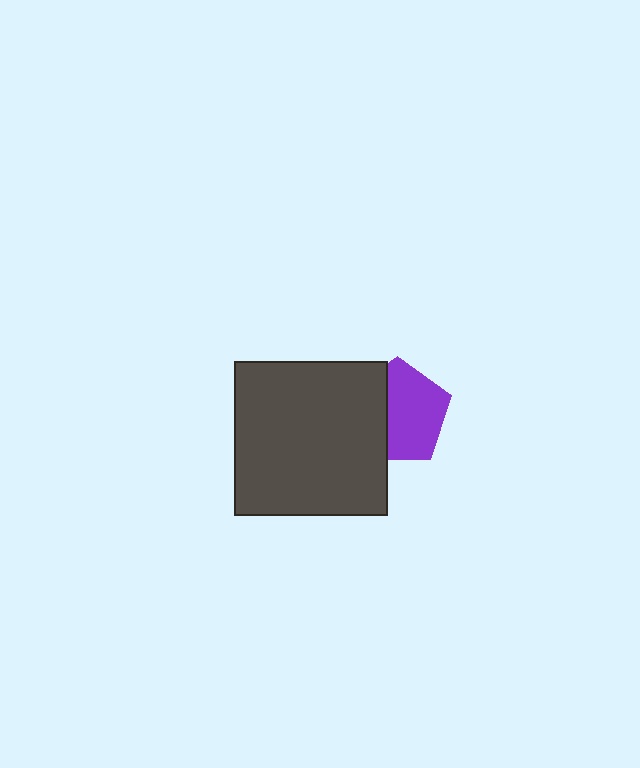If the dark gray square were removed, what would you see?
You would see the complete purple pentagon.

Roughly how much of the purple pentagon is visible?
About half of it is visible (roughly 63%).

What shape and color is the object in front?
The object in front is a dark gray square.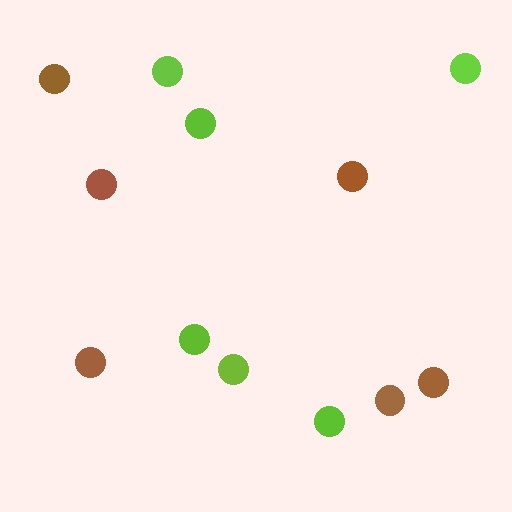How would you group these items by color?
There are 2 groups: one group of brown circles (6) and one group of lime circles (6).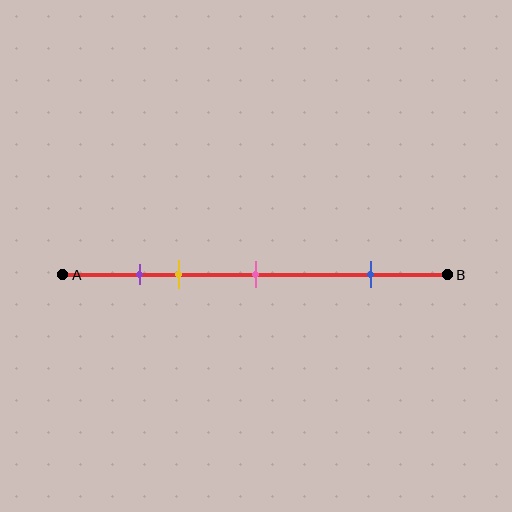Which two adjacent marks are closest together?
The purple and yellow marks are the closest adjacent pair.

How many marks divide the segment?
There are 4 marks dividing the segment.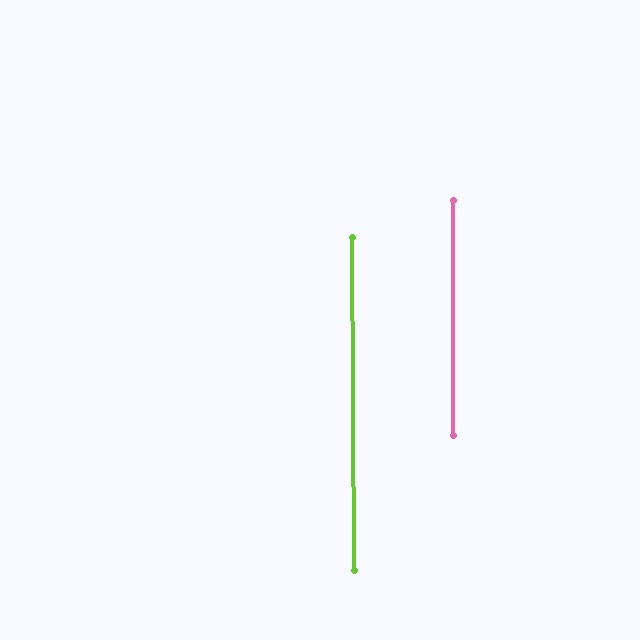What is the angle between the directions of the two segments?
Approximately 1 degree.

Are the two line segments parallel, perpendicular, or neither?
Parallel — their directions differ by only 0.5°.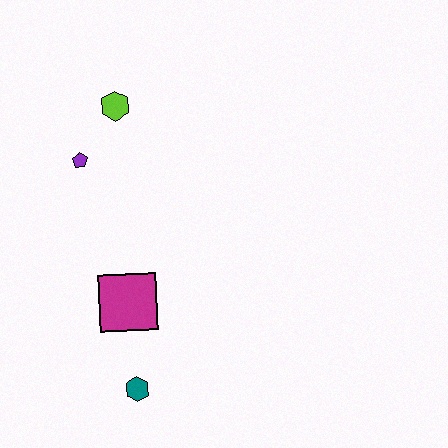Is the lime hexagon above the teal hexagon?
Yes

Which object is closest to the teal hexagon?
The magenta square is closest to the teal hexagon.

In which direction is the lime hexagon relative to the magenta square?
The lime hexagon is above the magenta square.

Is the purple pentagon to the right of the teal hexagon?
No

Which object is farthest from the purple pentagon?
The teal hexagon is farthest from the purple pentagon.